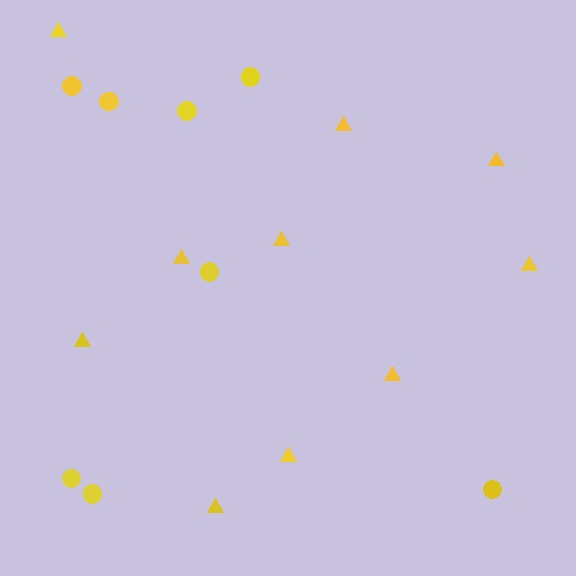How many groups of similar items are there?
There are 2 groups: one group of circles (8) and one group of triangles (10).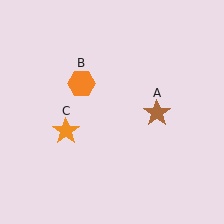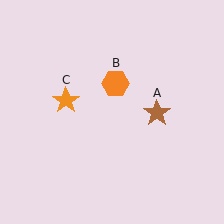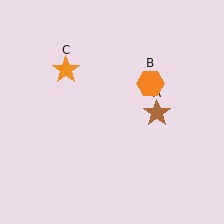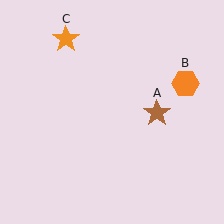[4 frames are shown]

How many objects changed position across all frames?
2 objects changed position: orange hexagon (object B), orange star (object C).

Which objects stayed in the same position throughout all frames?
Brown star (object A) remained stationary.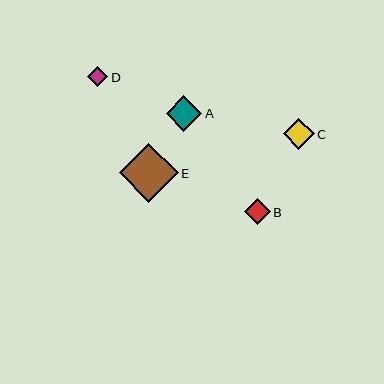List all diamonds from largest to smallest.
From largest to smallest: E, A, C, B, D.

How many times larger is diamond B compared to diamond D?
Diamond B is approximately 1.3 times the size of diamond D.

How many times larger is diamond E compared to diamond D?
Diamond E is approximately 2.9 times the size of diamond D.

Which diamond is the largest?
Diamond E is the largest with a size of approximately 59 pixels.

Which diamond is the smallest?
Diamond D is the smallest with a size of approximately 20 pixels.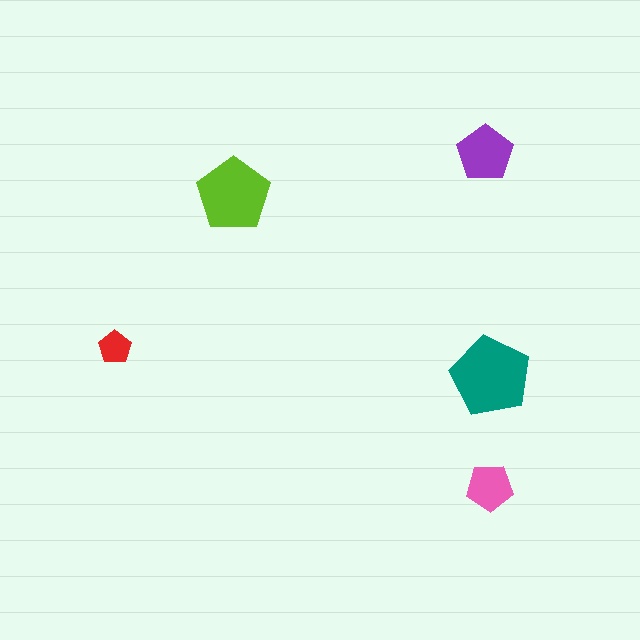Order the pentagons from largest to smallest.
the teal one, the lime one, the purple one, the pink one, the red one.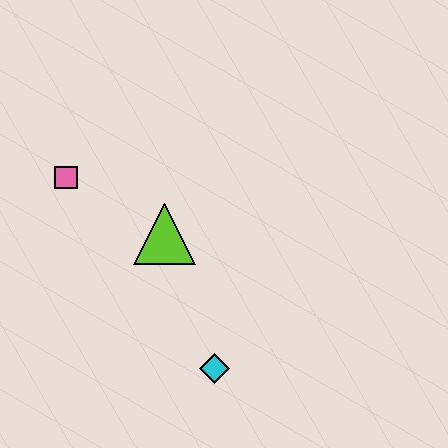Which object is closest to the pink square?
The lime triangle is closest to the pink square.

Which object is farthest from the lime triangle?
The cyan diamond is farthest from the lime triangle.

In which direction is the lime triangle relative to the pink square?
The lime triangle is to the right of the pink square.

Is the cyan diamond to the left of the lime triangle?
No